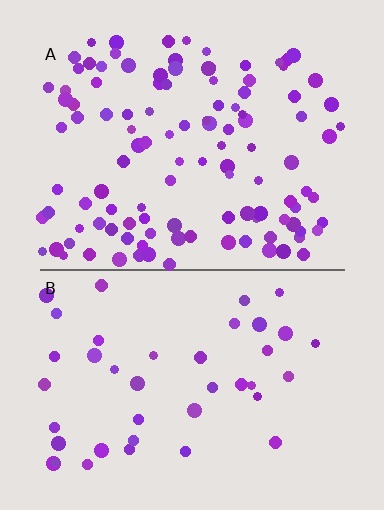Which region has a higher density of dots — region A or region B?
A (the top).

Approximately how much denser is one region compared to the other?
Approximately 2.8× — region A over region B.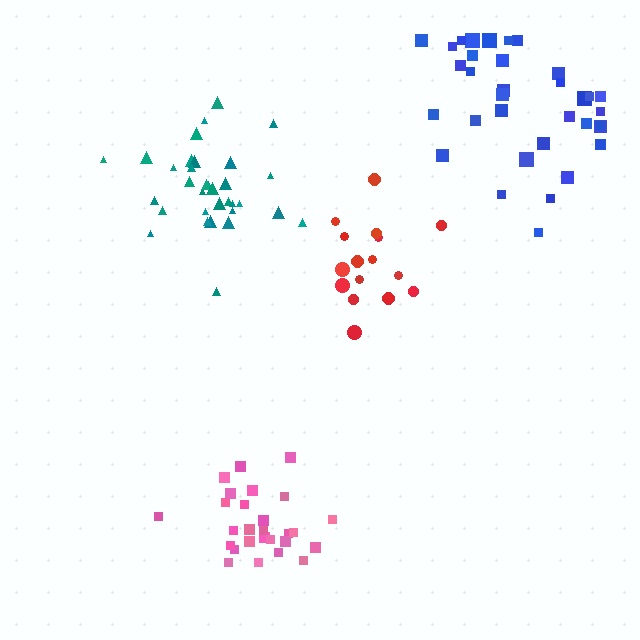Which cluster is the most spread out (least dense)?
Blue.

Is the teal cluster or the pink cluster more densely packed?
Pink.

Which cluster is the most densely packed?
Pink.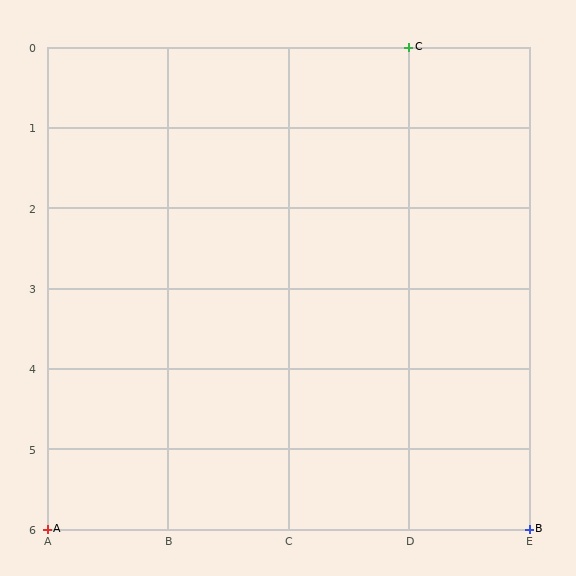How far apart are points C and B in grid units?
Points C and B are 1 column and 6 rows apart (about 6.1 grid units diagonally).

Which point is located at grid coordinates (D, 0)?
Point C is at (D, 0).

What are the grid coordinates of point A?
Point A is at grid coordinates (A, 6).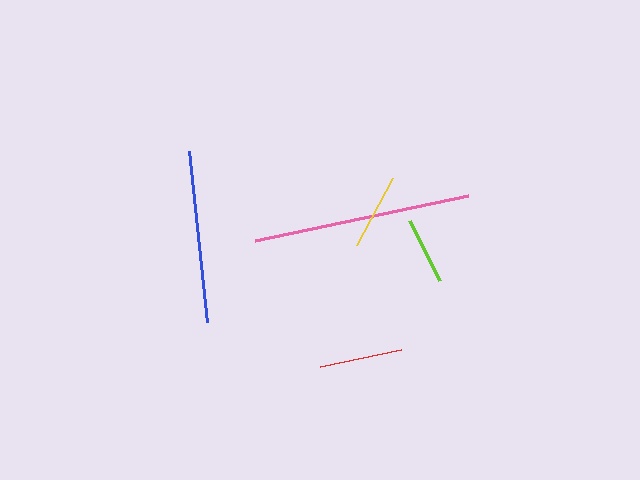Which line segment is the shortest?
The lime line is the shortest at approximately 67 pixels.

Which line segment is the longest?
The pink line is the longest at approximately 218 pixels.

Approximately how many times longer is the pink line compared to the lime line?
The pink line is approximately 3.2 times the length of the lime line.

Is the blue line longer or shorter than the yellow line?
The blue line is longer than the yellow line.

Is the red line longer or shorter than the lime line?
The red line is longer than the lime line.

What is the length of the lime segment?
The lime segment is approximately 67 pixels long.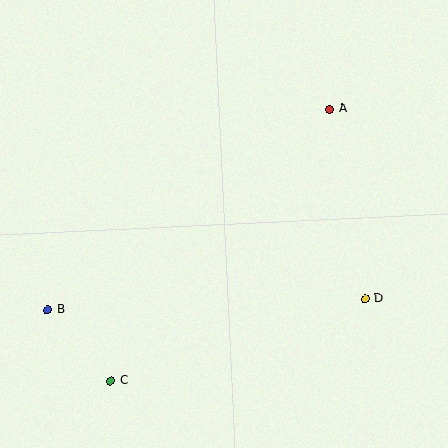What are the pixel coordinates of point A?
Point A is at (330, 109).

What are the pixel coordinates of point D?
Point D is at (365, 299).